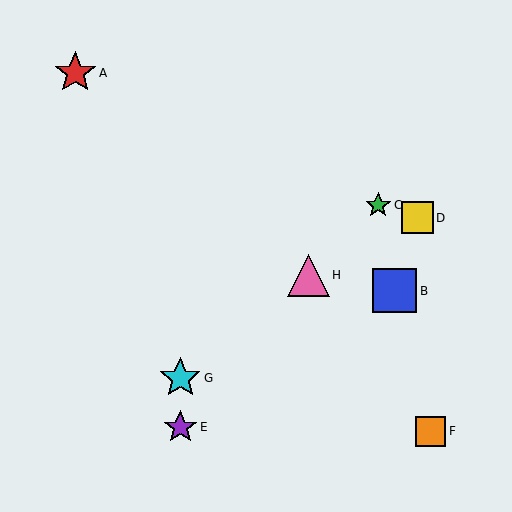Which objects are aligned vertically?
Objects E, G are aligned vertically.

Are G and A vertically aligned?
No, G is at x≈180 and A is at x≈75.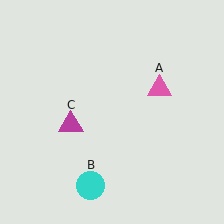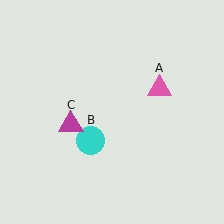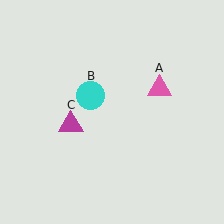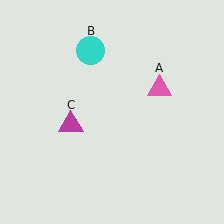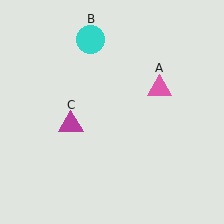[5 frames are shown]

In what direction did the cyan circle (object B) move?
The cyan circle (object B) moved up.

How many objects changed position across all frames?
1 object changed position: cyan circle (object B).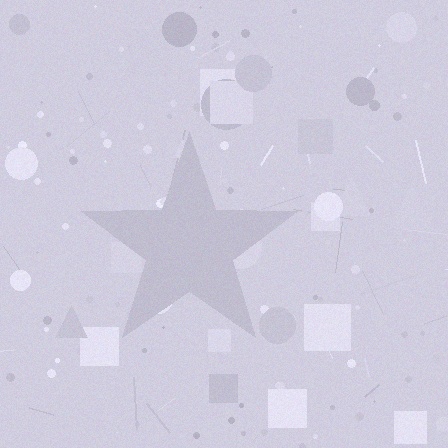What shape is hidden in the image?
A star is hidden in the image.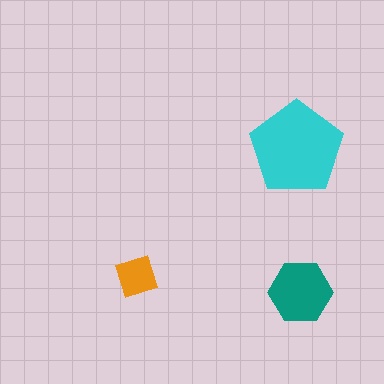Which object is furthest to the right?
The teal hexagon is rightmost.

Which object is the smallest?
The orange diamond.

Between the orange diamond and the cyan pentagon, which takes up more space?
The cyan pentagon.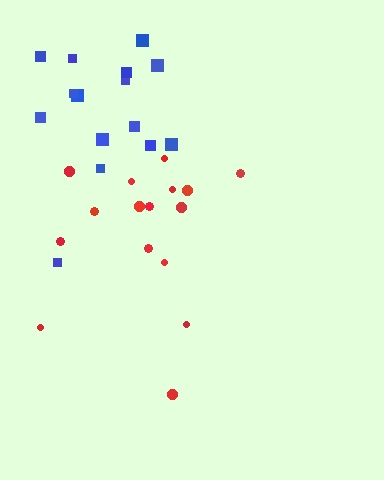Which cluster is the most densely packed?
Red.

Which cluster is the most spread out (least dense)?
Blue.